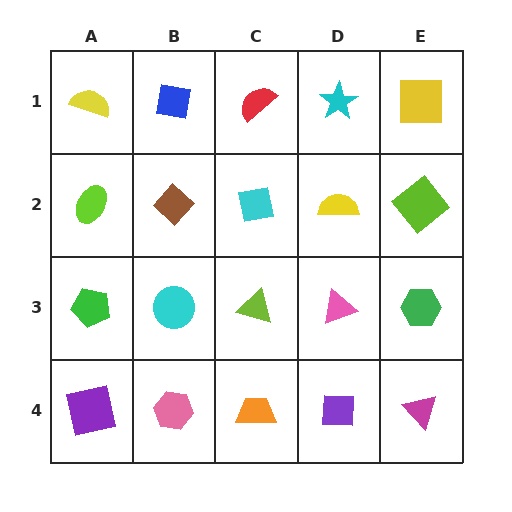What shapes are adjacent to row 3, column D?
A yellow semicircle (row 2, column D), a purple square (row 4, column D), a lime triangle (row 3, column C), a green hexagon (row 3, column E).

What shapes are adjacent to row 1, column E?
A lime diamond (row 2, column E), a cyan star (row 1, column D).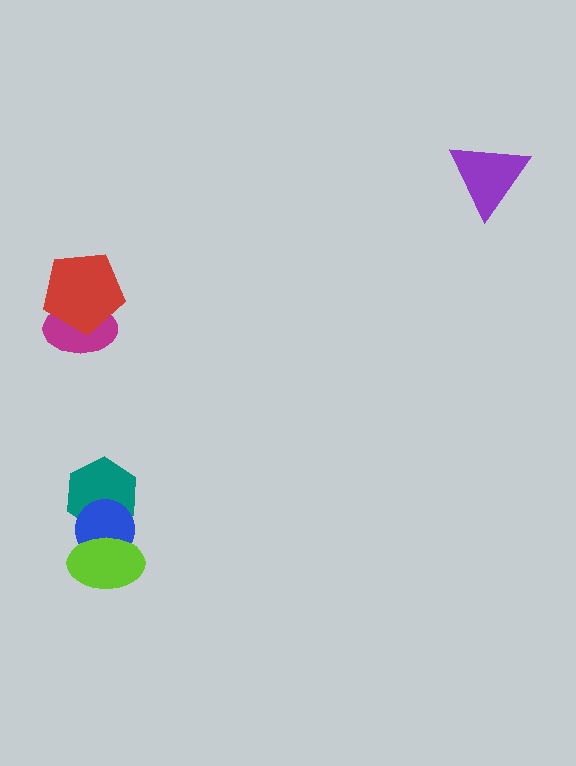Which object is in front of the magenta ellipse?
The red pentagon is in front of the magenta ellipse.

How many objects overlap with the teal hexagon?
2 objects overlap with the teal hexagon.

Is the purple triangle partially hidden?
No, no other shape covers it.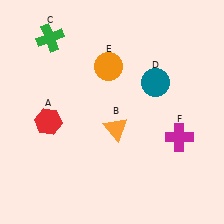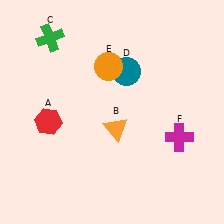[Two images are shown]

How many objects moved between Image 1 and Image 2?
1 object moved between the two images.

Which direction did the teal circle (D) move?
The teal circle (D) moved left.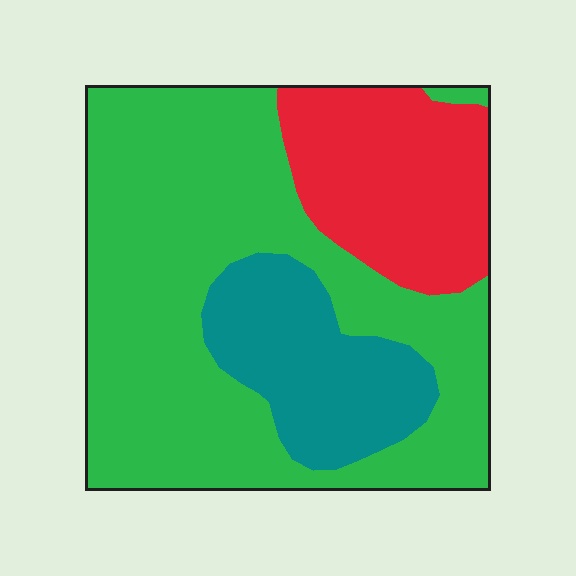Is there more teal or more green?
Green.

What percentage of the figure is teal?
Teal takes up about one fifth (1/5) of the figure.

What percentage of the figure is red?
Red covers 22% of the figure.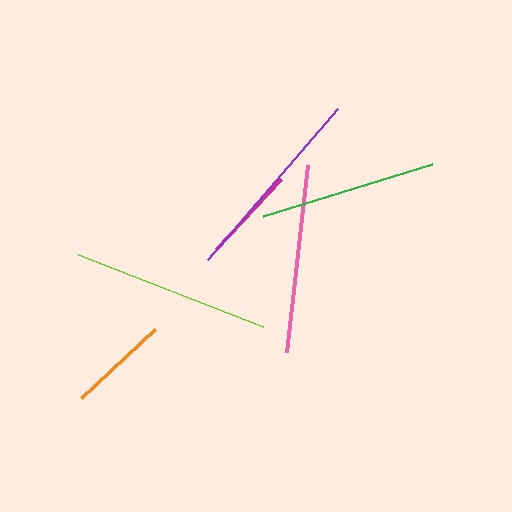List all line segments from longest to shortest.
From longest to shortest: purple, lime, pink, green, orange, magenta.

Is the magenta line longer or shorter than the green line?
The green line is longer than the magenta line.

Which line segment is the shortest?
The magenta line is the shortest at approximately 96 pixels.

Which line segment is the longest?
The purple line is the longest at approximately 200 pixels.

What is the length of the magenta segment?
The magenta segment is approximately 96 pixels long.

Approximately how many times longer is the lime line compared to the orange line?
The lime line is approximately 2.0 times the length of the orange line.